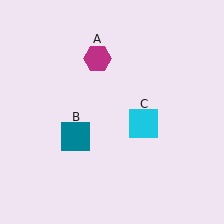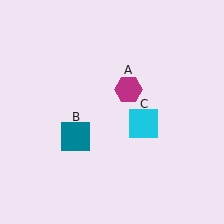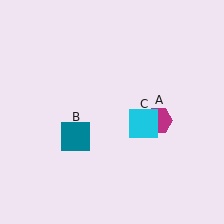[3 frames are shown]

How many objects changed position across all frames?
1 object changed position: magenta hexagon (object A).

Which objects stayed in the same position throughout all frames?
Teal square (object B) and cyan square (object C) remained stationary.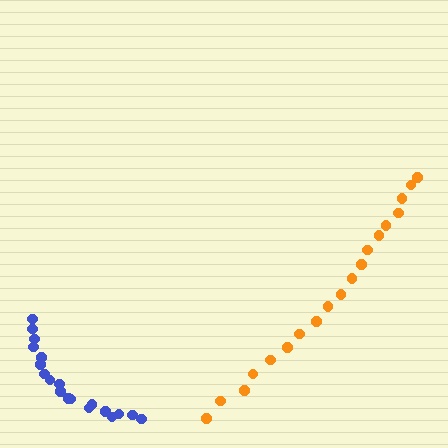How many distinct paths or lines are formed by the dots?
There are 2 distinct paths.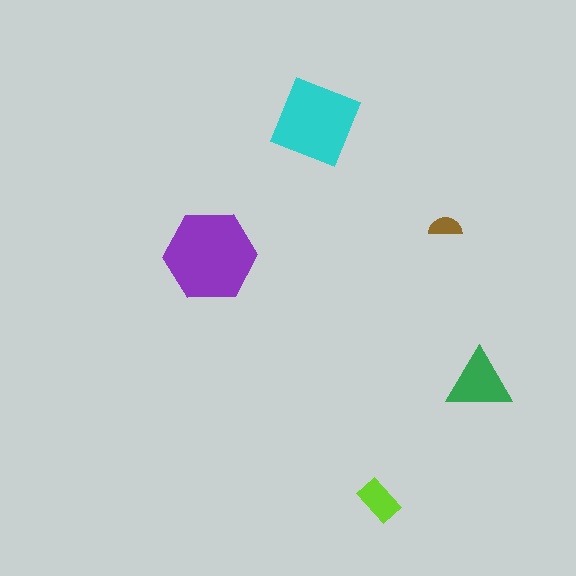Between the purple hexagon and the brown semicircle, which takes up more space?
The purple hexagon.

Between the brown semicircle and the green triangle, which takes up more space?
The green triangle.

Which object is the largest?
The purple hexagon.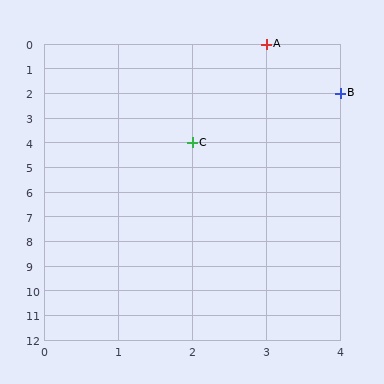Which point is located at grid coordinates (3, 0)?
Point A is at (3, 0).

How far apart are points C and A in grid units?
Points C and A are 1 column and 4 rows apart (about 4.1 grid units diagonally).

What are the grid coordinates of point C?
Point C is at grid coordinates (2, 4).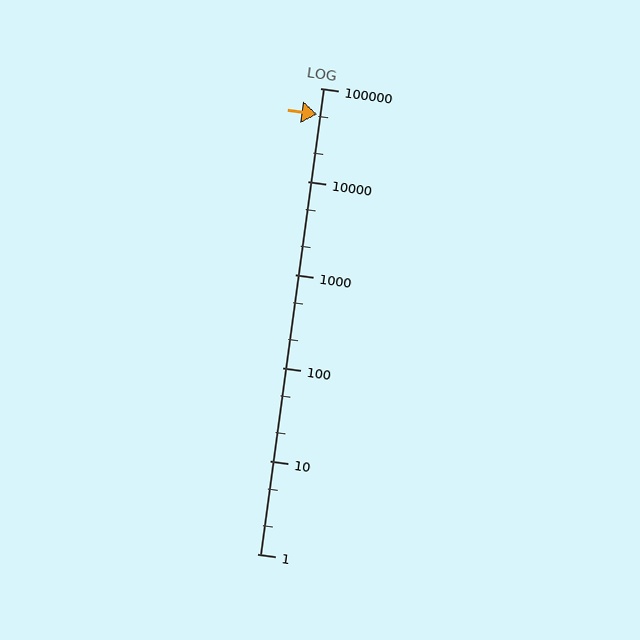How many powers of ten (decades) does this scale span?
The scale spans 5 decades, from 1 to 100000.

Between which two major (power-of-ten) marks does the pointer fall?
The pointer is between 10000 and 100000.